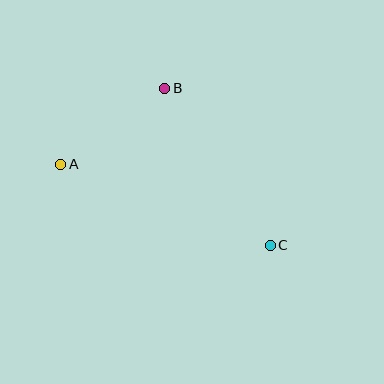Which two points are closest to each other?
Points A and B are closest to each other.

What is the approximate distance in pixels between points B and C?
The distance between B and C is approximately 189 pixels.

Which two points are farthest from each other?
Points A and C are farthest from each other.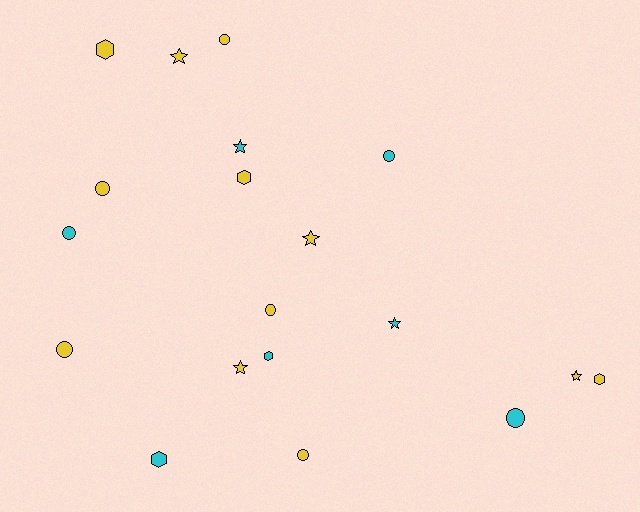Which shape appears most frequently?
Circle, with 8 objects.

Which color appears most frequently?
Yellow, with 12 objects.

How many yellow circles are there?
There are 5 yellow circles.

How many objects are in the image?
There are 19 objects.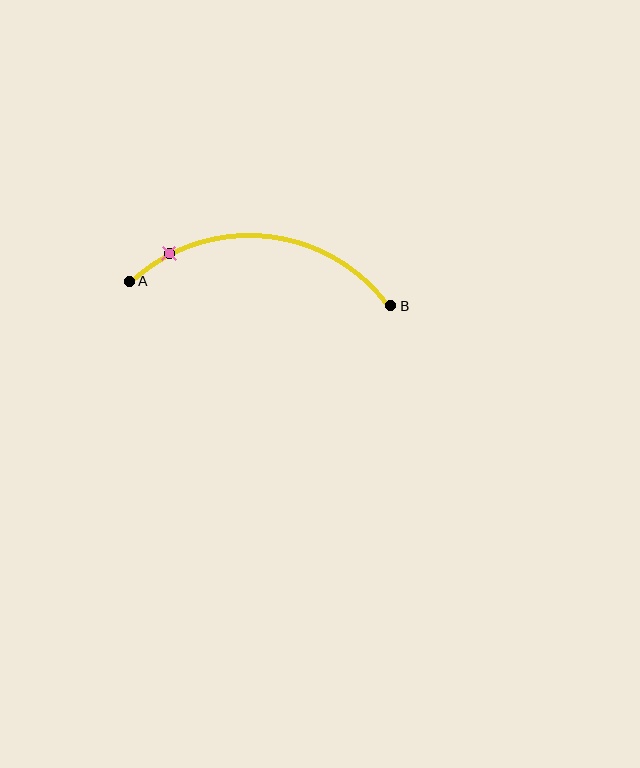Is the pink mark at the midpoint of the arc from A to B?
No. The pink mark lies on the arc but is closer to endpoint A. The arc midpoint would be at the point on the curve equidistant along the arc from both A and B.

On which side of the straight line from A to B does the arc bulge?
The arc bulges above the straight line connecting A and B.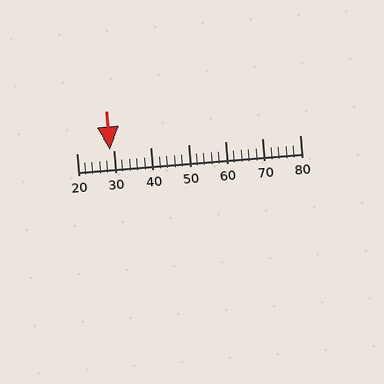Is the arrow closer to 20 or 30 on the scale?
The arrow is closer to 30.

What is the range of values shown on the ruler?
The ruler shows values from 20 to 80.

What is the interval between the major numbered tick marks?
The major tick marks are spaced 10 units apart.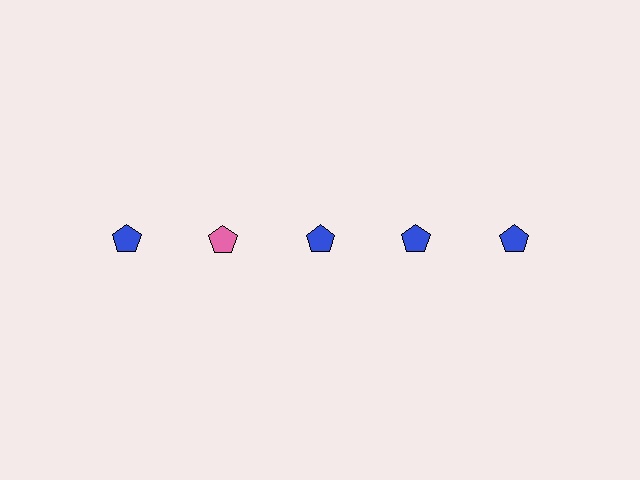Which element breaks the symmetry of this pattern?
The pink pentagon in the top row, second from left column breaks the symmetry. All other shapes are blue pentagons.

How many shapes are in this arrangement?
There are 5 shapes arranged in a grid pattern.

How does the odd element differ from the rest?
It has a different color: pink instead of blue.